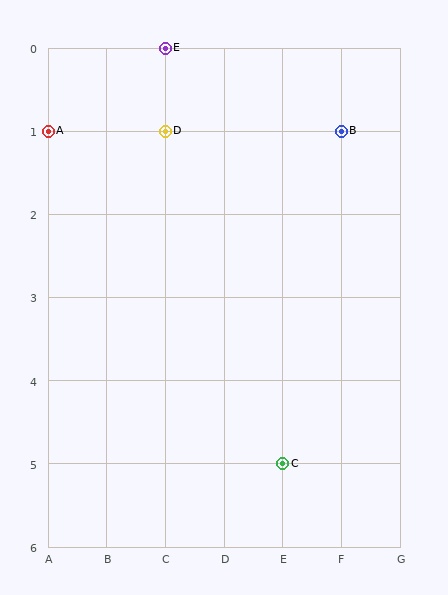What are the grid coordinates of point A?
Point A is at grid coordinates (A, 1).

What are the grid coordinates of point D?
Point D is at grid coordinates (C, 1).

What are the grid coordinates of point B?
Point B is at grid coordinates (F, 1).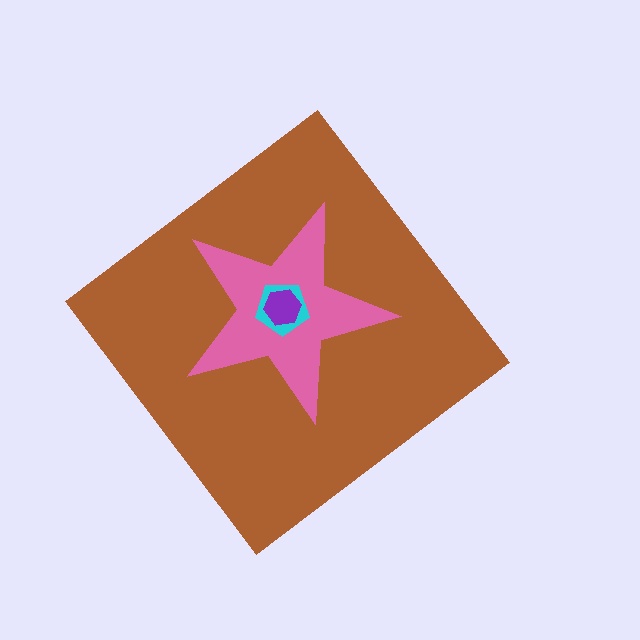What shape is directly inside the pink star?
The cyan pentagon.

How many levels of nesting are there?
4.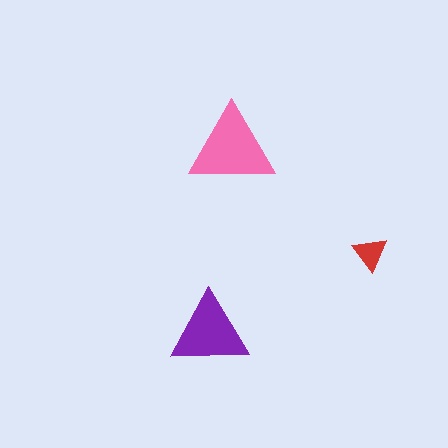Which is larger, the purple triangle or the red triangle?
The purple one.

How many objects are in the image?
There are 3 objects in the image.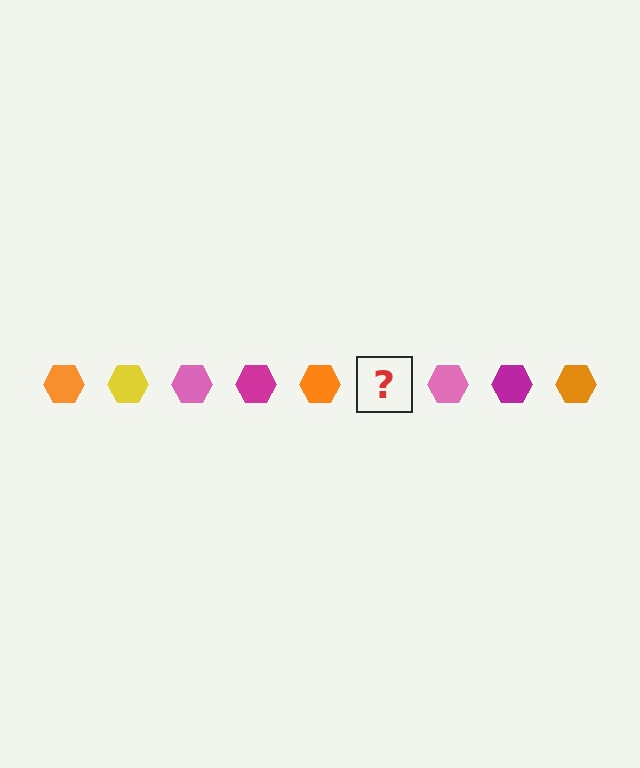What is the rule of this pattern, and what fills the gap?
The rule is that the pattern cycles through orange, yellow, pink, magenta hexagons. The gap should be filled with a yellow hexagon.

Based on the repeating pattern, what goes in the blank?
The blank should be a yellow hexagon.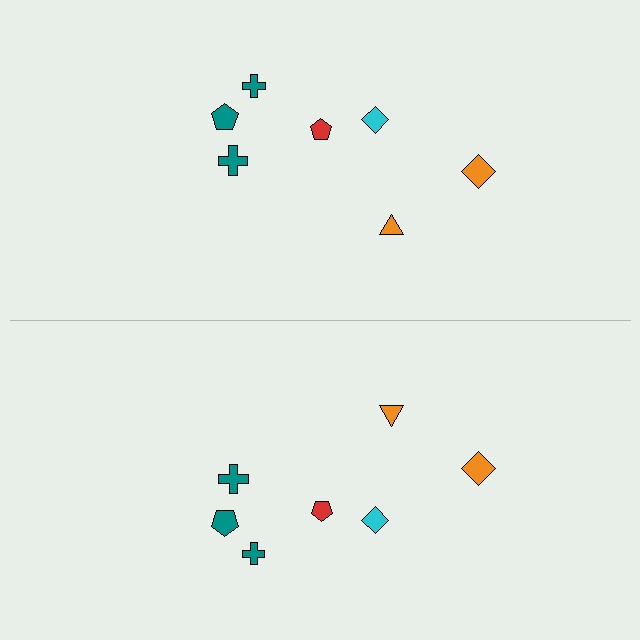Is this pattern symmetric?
Yes, this pattern has bilateral (reflection) symmetry.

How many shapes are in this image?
There are 14 shapes in this image.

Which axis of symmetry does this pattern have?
The pattern has a horizontal axis of symmetry running through the center of the image.